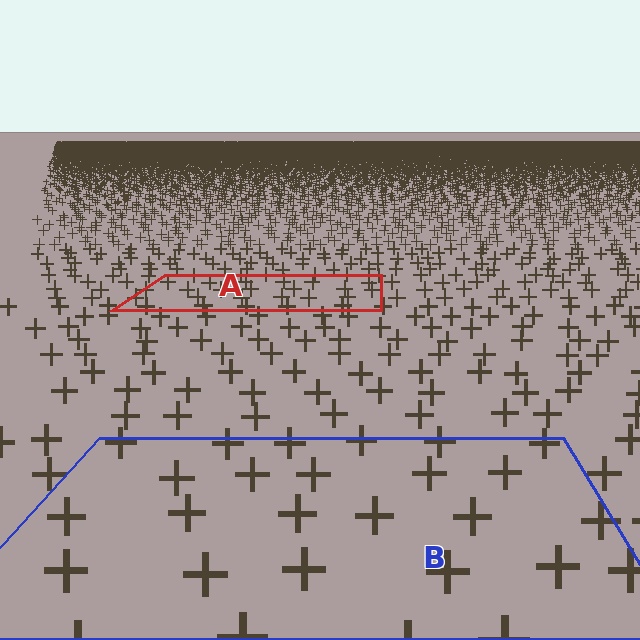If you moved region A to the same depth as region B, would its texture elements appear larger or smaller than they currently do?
They would appear larger. At a closer depth, the same texture elements are projected at a bigger on-screen size.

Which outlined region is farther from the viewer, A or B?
Region A is farther from the viewer — the texture elements inside it appear smaller and more densely packed.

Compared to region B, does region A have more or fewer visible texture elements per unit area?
Region A has more texture elements per unit area — they are packed more densely because it is farther away.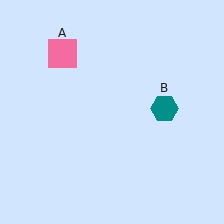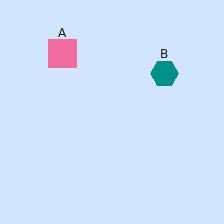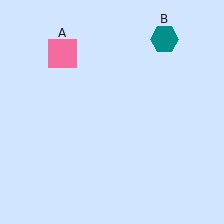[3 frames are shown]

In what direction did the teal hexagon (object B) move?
The teal hexagon (object B) moved up.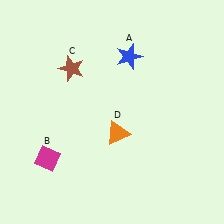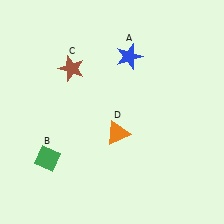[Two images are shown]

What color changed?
The diamond (B) changed from magenta in Image 1 to green in Image 2.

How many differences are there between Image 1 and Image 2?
There is 1 difference between the two images.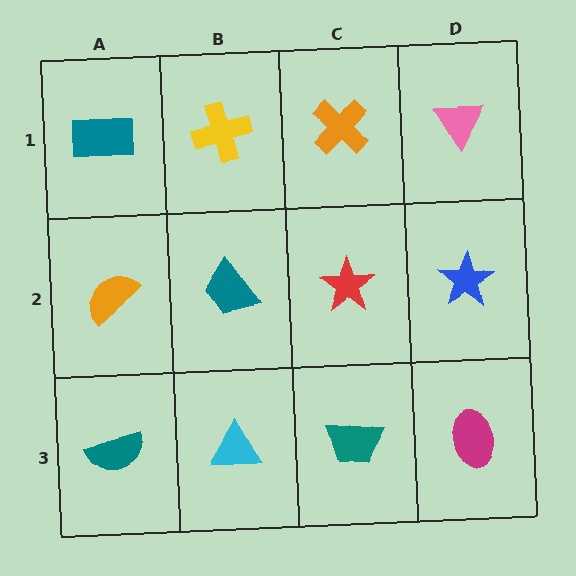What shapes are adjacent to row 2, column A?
A teal rectangle (row 1, column A), a teal semicircle (row 3, column A), a teal trapezoid (row 2, column B).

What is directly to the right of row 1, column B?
An orange cross.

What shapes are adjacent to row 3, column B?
A teal trapezoid (row 2, column B), a teal semicircle (row 3, column A), a teal trapezoid (row 3, column C).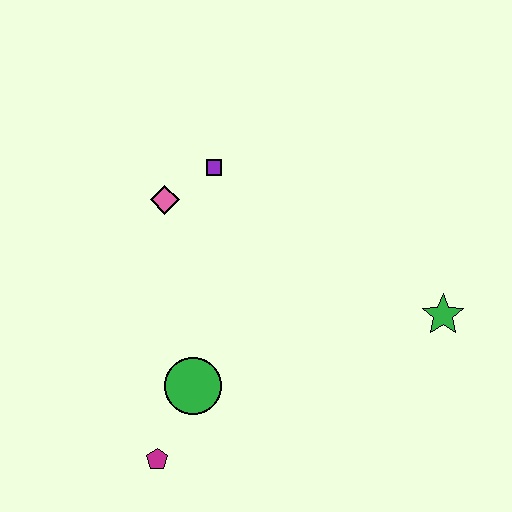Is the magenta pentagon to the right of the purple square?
No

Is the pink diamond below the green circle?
No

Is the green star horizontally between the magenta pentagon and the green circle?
No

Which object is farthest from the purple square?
The magenta pentagon is farthest from the purple square.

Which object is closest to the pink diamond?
The purple square is closest to the pink diamond.